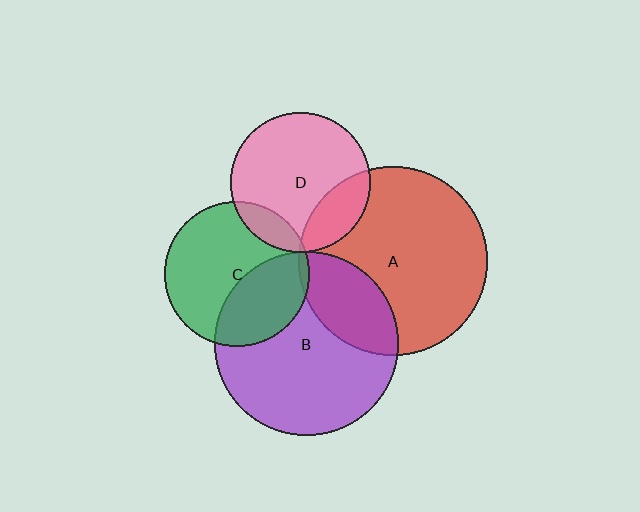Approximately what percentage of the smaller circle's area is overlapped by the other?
Approximately 5%.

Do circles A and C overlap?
Yes.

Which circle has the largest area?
Circle A (red).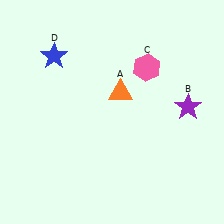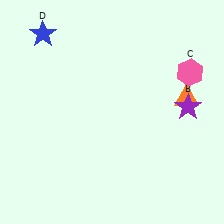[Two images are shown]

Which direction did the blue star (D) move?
The blue star (D) moved up.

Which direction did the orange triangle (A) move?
The orange triangle (A) moved right.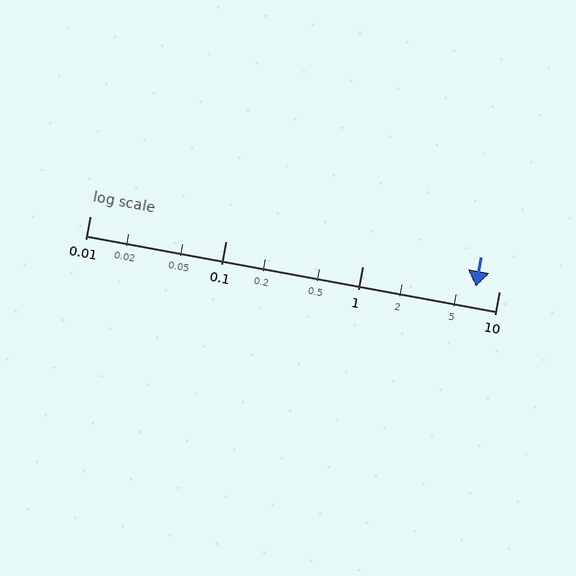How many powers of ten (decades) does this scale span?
The scale spans 3 decades, from 0.01 to 10.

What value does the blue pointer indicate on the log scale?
The pointer indicates approximately 6.8.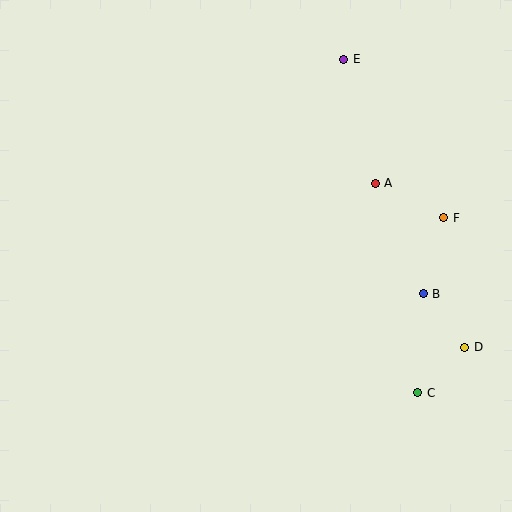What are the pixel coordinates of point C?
Point C is at (418, 393).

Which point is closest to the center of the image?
Point A at (375, 183) is closest to the center.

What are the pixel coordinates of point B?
Point B is at (423, 293).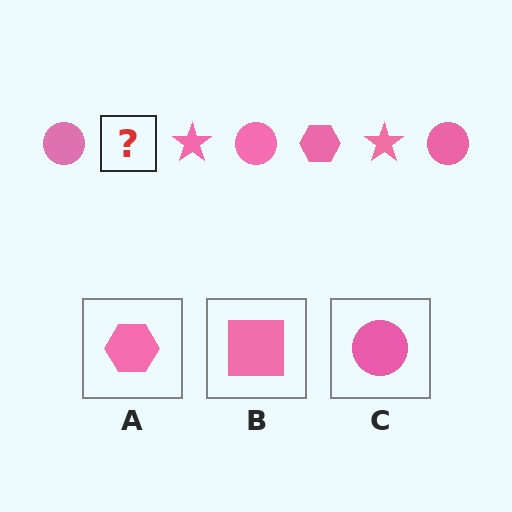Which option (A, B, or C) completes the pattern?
A.